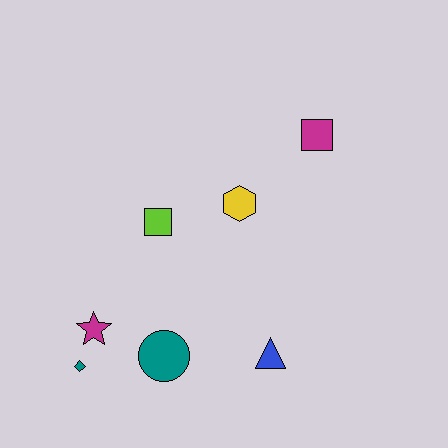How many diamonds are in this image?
There is 1 diamond.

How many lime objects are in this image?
There is 1 lime object.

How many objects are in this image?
There are 7 objects.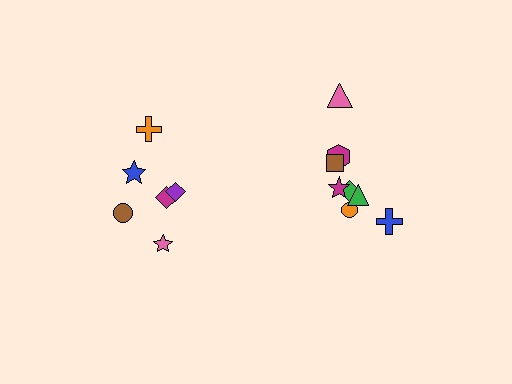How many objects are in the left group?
There are 6 objects.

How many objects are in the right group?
There are 8 objects.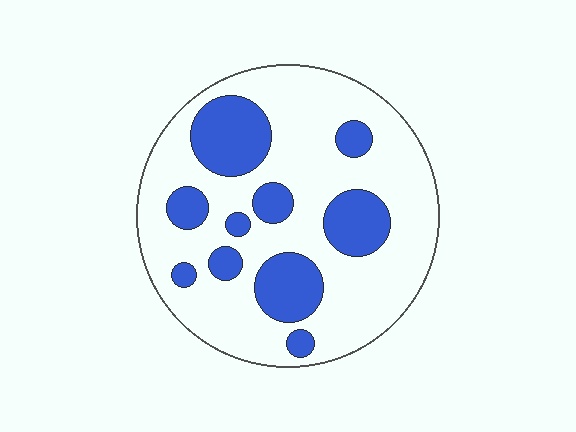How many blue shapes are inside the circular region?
10.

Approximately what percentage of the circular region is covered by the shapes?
Approximately 25%.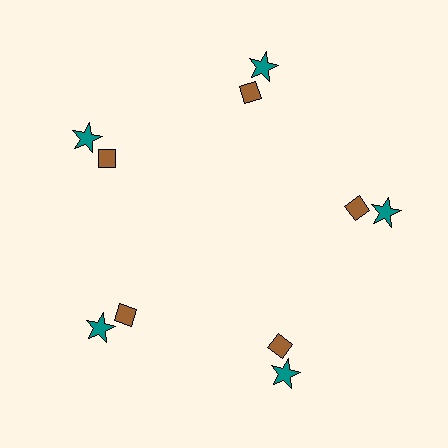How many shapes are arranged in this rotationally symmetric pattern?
There are 10 shapes, arranged in 5 groups of 2.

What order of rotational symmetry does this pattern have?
This pattern has 5-fold rotational symmetry.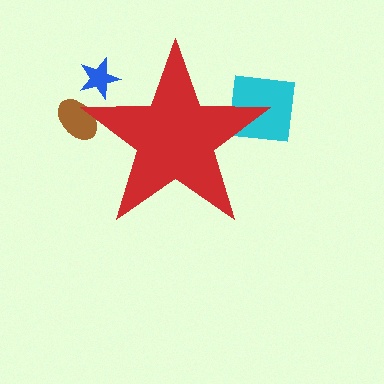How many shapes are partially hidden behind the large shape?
3 shapes are partially hidden.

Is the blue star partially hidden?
Yes, the blue star is partially hidden behind the red star.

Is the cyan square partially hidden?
Yes, the cyan square is partially hidden behind the red star.